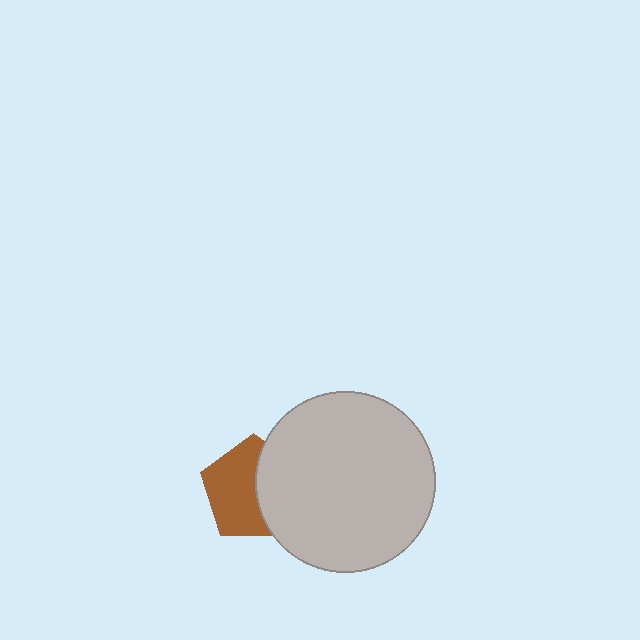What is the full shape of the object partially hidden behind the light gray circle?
The partially hidden object is a brown pentagon.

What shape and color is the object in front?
The object in front is a light gray circle.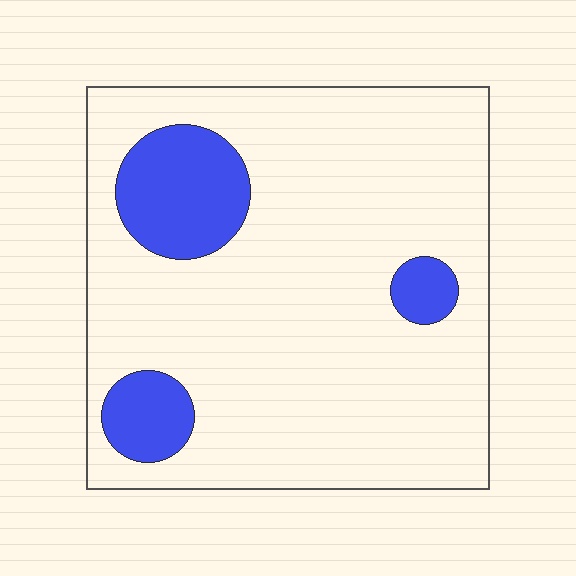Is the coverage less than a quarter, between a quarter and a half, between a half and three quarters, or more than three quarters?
Less than a quarter.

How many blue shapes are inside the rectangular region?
3.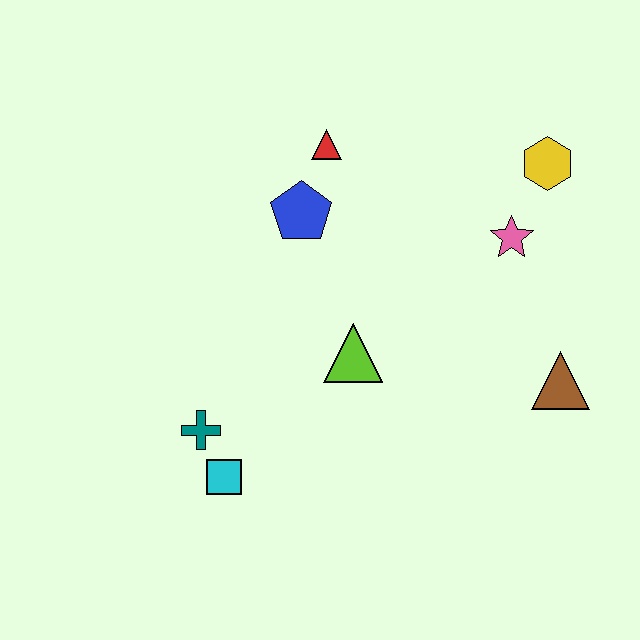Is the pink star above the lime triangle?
Yes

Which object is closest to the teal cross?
The cyan square is closest to the teal cross.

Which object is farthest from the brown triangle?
The teal cross is farthest from the brown triangle.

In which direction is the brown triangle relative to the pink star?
The brown triangle is below the pink star.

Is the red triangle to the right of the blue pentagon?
Yes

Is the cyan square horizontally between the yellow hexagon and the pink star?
No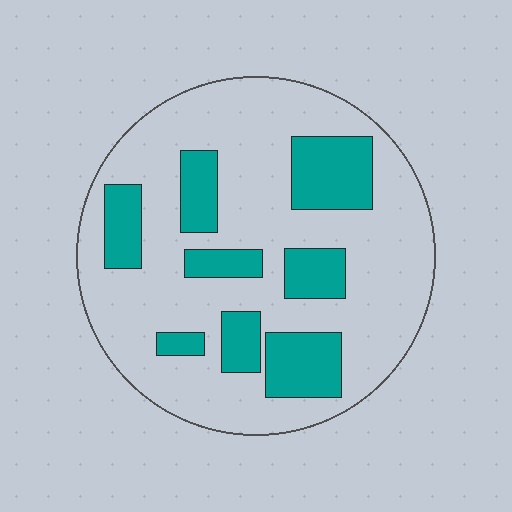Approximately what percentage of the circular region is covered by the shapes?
Approximately 25%.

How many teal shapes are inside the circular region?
8.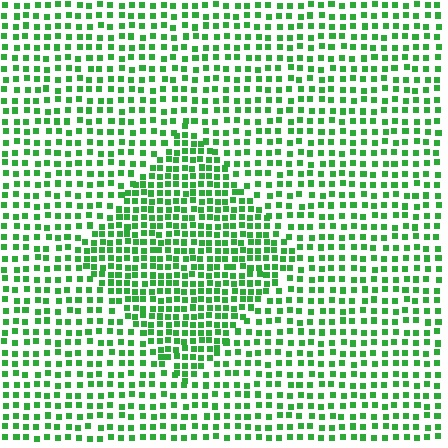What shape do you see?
I see a diamond.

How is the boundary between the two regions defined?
The boundary is defined by a change in element density (approximately 1.6x ratio). All elements are the same color, size, and shape.